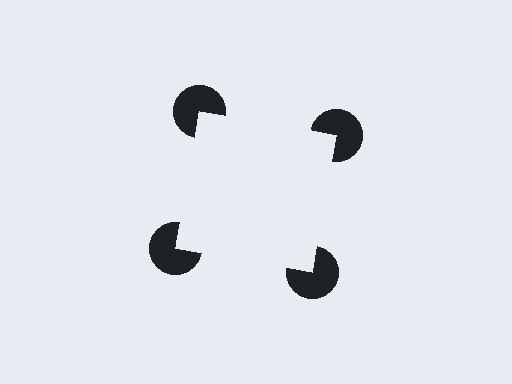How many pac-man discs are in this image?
There are 4 — one at each vertex of the illusory square.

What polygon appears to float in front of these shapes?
An illusory square — its edges are inferred from the aligned wedge cuts in the pac-man discs, not physically drawn.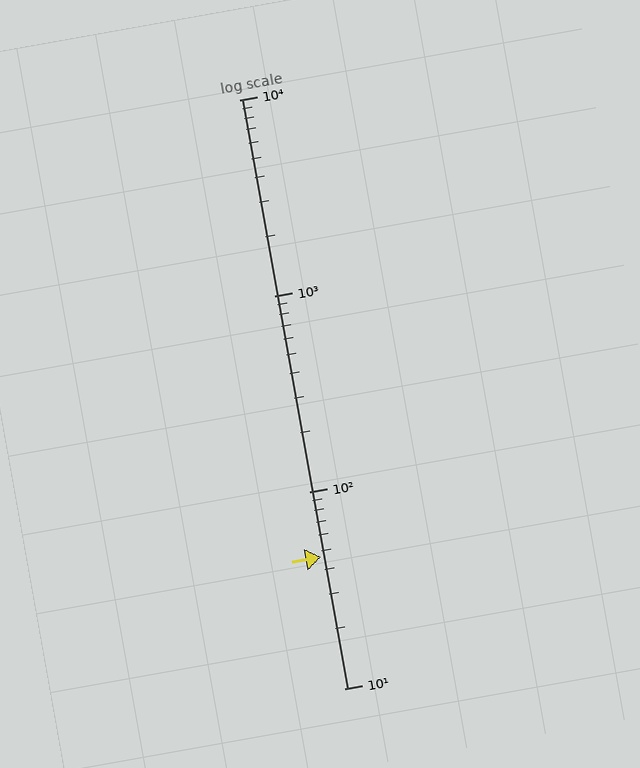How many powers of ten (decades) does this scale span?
The scale spans 3 decades, from 10 to 10000.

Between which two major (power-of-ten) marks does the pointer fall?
The pointer is between 10 and 100.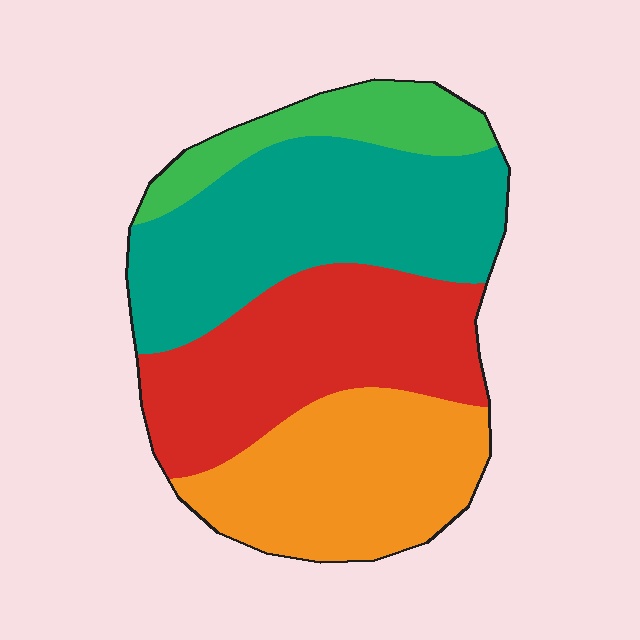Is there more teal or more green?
Teal.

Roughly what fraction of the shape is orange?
Orange takes up about one quarter (1/4) of the shape.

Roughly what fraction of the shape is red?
Red covers 29% of the shape.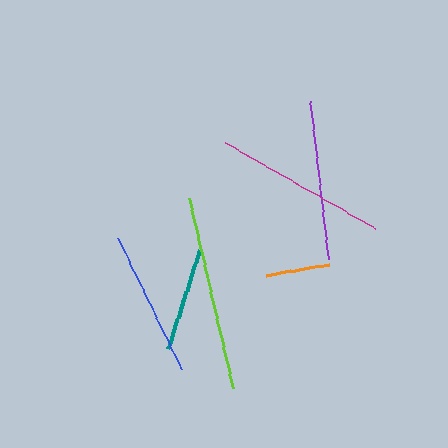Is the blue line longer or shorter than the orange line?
The blue line is longer than the orange line.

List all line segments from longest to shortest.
From longest to shortest: lime, magenta, purple, blue, teal, orange.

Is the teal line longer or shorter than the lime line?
The lime line is longer than the teal line.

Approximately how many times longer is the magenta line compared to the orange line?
The magenta line is approximately 2.7 times the length of the orange line.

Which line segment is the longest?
The lime line is the longest at approximately 195 pixels.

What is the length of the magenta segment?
The magenta segment is approximately 173 pixels long.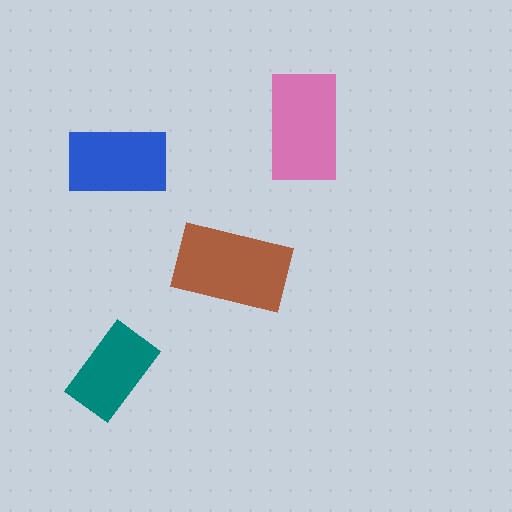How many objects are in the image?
There are 4 objects in the image.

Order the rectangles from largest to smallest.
the brown one, the pink one, the blue one, the teal one.